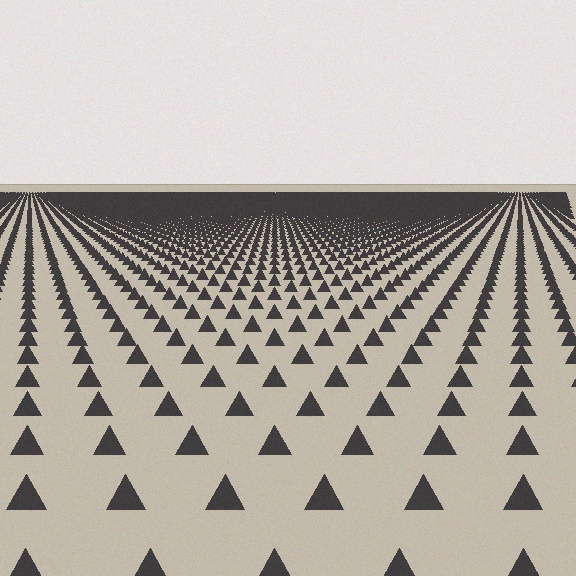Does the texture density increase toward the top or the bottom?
Density increases toward the top.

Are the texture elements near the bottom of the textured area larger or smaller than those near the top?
Larger. Near the bottom, elements are closer to the viewer and appear at a bigger on-screen size.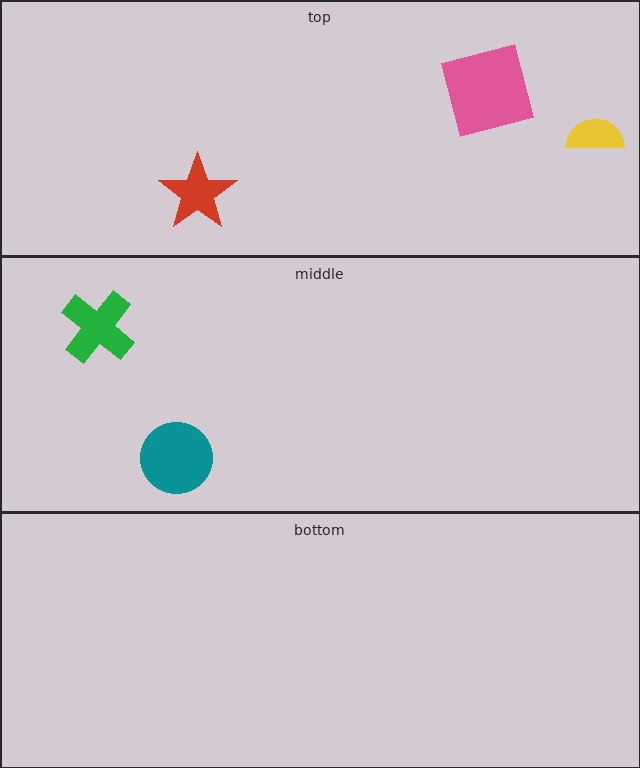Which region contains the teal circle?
The middle region.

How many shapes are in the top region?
3.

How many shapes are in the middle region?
2.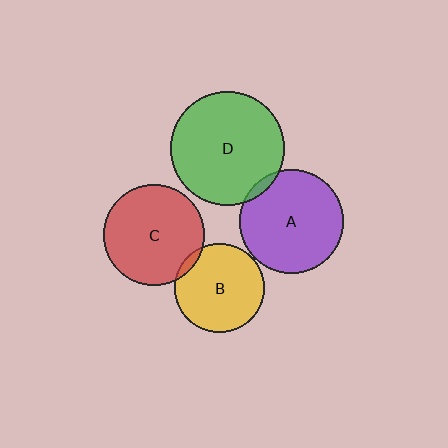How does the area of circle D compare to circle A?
Approximately 1.2 times.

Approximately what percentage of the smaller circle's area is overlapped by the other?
Approximately 5%.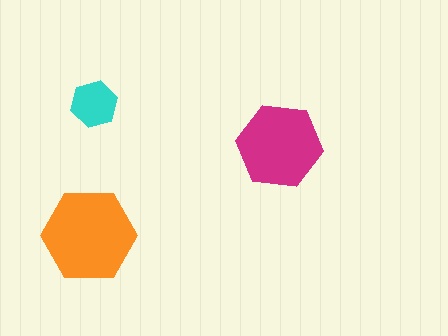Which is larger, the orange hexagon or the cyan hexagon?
The orange one.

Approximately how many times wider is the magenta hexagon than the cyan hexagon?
About 2 times wider.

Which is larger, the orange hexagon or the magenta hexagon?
The orange one.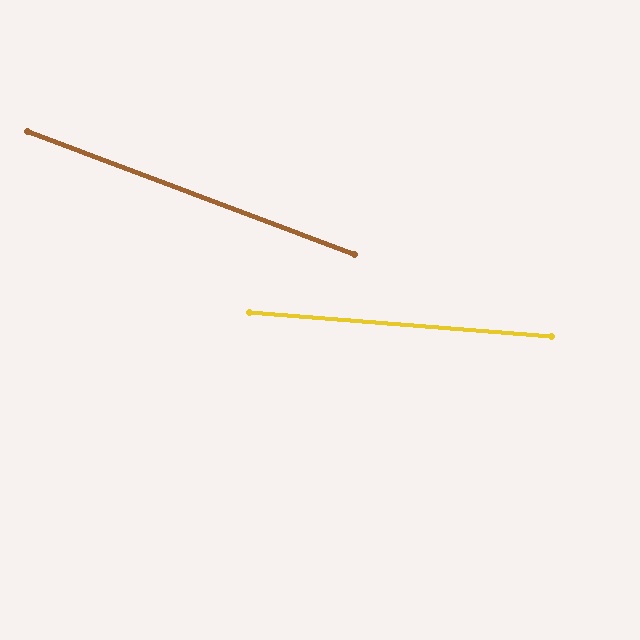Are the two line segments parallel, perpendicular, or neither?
Neither parallel nor perpendicular — they differ by about 16°.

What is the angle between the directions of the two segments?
Approximately 16 degrees.